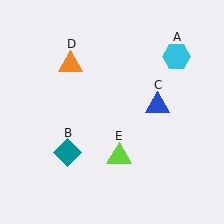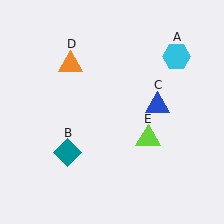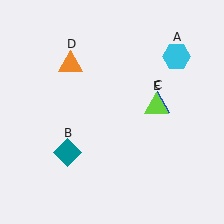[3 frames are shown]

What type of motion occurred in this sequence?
The lime triangle (object E) rotated counterclockwise around the center of the scene.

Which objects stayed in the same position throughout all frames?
Cyan hexagon (object A) and teal diamond (object B) and blue triangle (object C) and orange triangle (object D) remained stationary.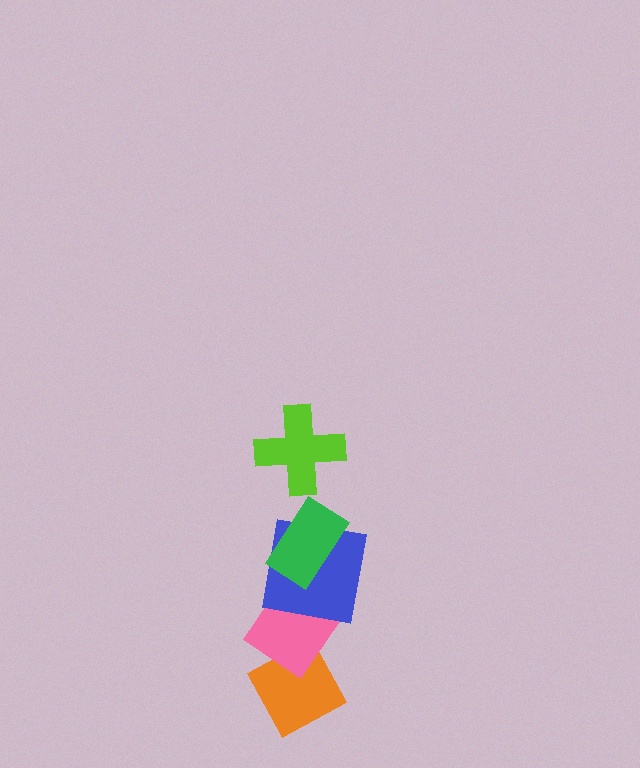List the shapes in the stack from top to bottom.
From top to bottom: the lime cross, the green rectangle, the blue square, the pink diamond, the orange diamond.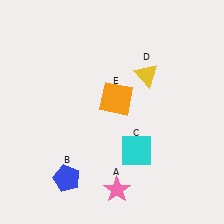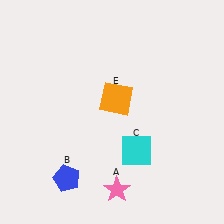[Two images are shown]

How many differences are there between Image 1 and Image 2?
There is 1 difference between the two images.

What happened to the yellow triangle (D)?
The yellow triangle (D) was removed in Image 2. It was in the top-right area of Image 1.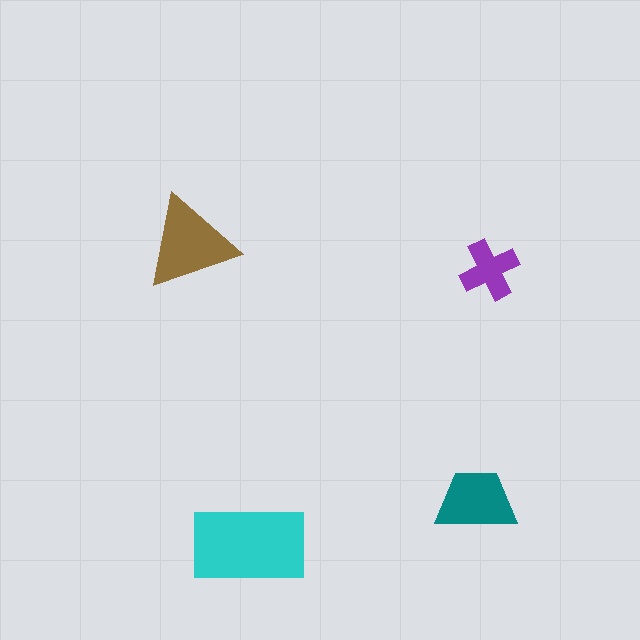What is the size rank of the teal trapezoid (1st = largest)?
3rd.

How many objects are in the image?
There are 4 objects in the image.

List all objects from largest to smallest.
The cyan rectangle, the brown triangle, the teal trapezoid, the purple cross.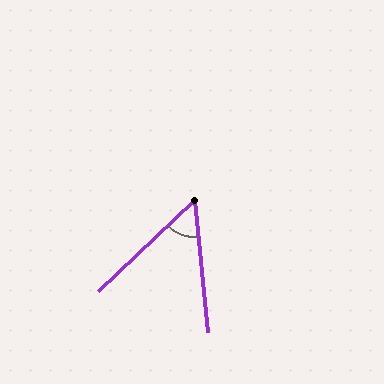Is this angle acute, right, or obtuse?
It is acute.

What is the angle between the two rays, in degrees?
Approximately 52 degrees.